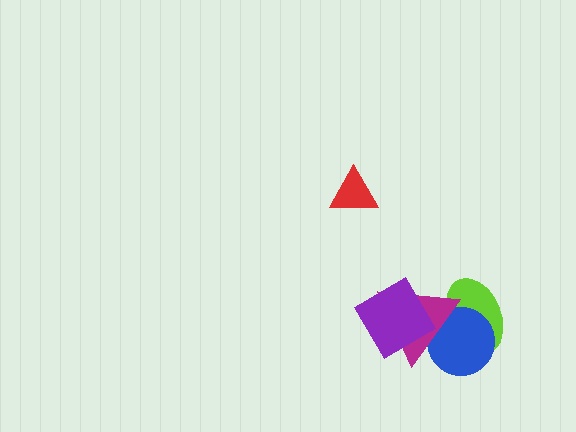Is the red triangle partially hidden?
No, no other shape covers it.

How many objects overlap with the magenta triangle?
3 objects overlap with the magenta triangle.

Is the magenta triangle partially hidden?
Yes, it is partially covered by another shape.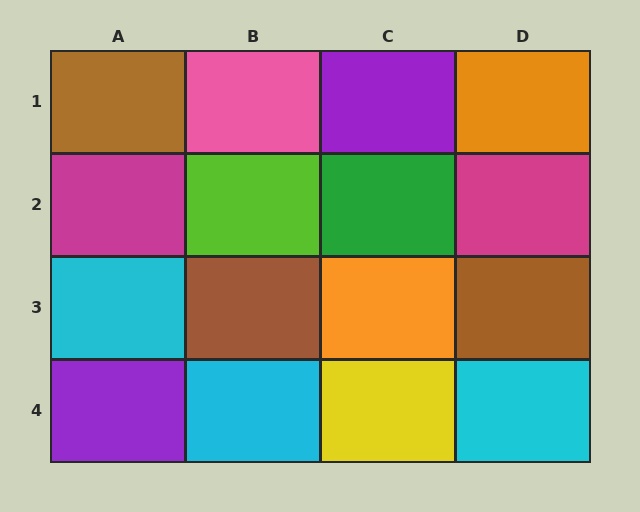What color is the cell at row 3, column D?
Brown.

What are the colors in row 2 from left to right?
Magenta, lime, green, magenta.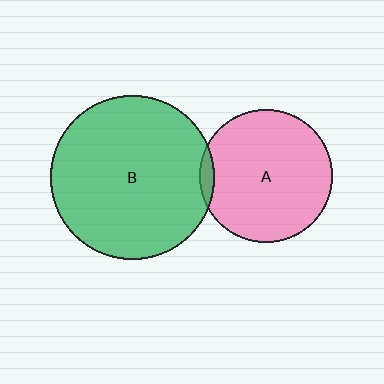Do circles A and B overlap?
Yes.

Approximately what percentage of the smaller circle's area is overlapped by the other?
Approximately 5%.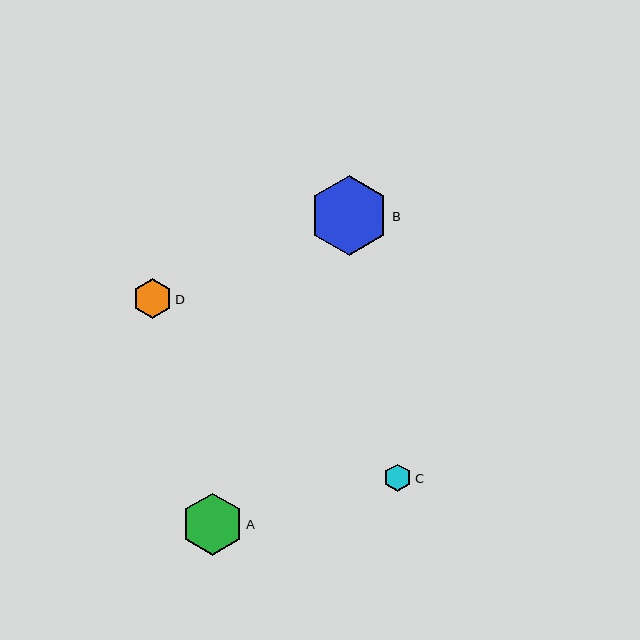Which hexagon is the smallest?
Hexagon C is the smallest with a size of approximately 27 pixels.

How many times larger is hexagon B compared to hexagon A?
Hexagon B is approximately 1.3 times the size of hexagon A.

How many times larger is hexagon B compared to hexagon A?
Hexagon B is approximately 1.3 times the size of hexagon A.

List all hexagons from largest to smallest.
From largest to smallest: B, A, D, C.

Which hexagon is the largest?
Hexagon B is the largest with a size of approximately 80 pixels.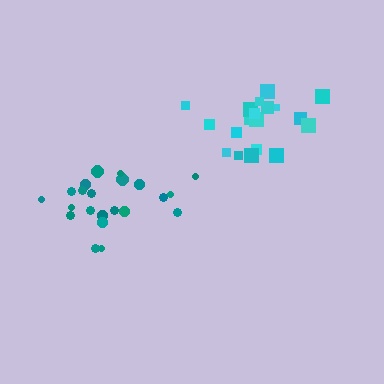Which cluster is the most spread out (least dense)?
Teal.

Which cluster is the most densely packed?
Cyan.